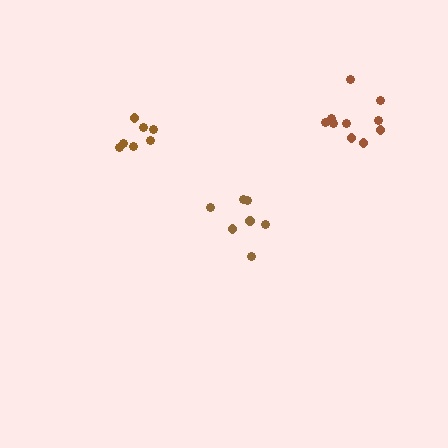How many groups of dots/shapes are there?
There are 3 groups.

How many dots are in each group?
Group 1: 7 dots, Group 2: 10 dots, Group 3: 7 dots (24 total).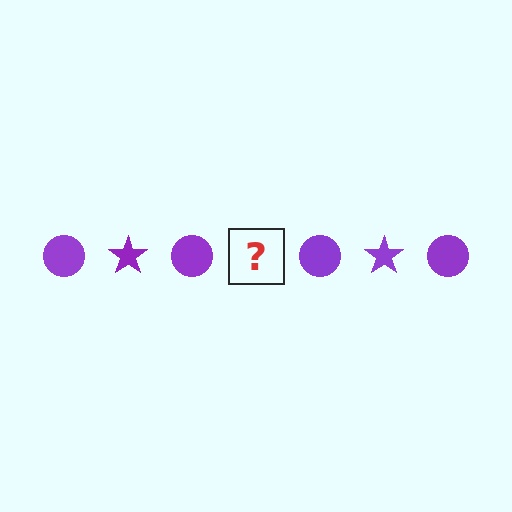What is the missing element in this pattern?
The missing element is a purple star.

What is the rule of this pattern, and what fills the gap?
The rule is that the pattern cycles through circle, star shapes in purple. The gap should be filled with a purple star.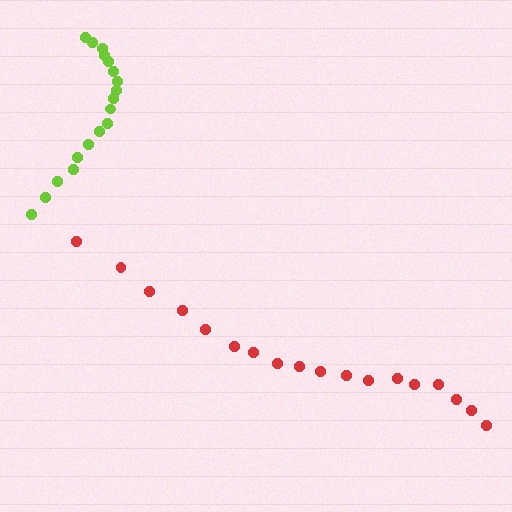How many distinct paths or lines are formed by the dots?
There are 2 distinct paths.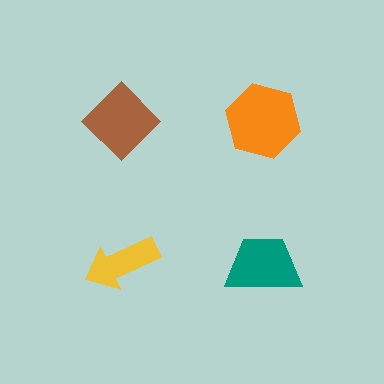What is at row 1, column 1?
A brown diamond.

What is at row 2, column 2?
A teal trapezoid.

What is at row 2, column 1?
A yellow arrow.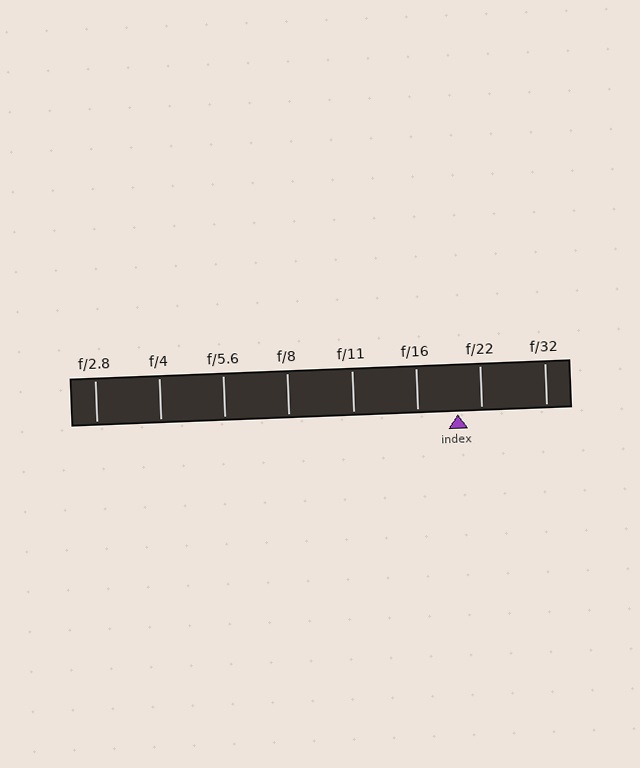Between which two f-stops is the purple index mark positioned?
The index mark is between f/16 and f/22.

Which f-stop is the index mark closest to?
The index mark is closest to f/22.